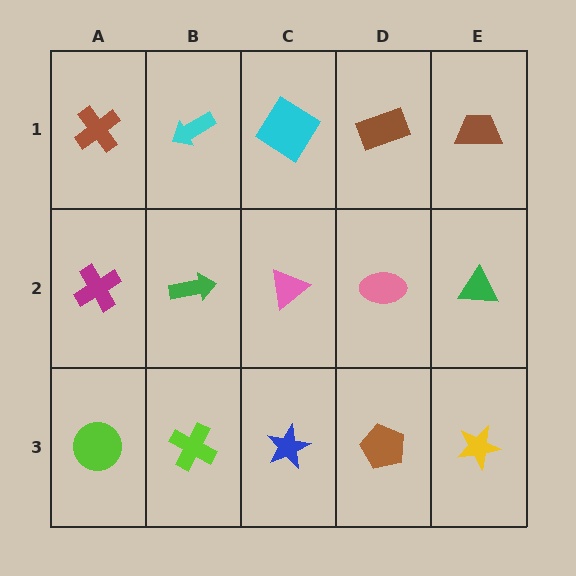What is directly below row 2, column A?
A lime circle.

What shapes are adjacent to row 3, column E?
A green triangle (row 2, column E), a brown pentagon (row 3, column D).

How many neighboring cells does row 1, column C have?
3.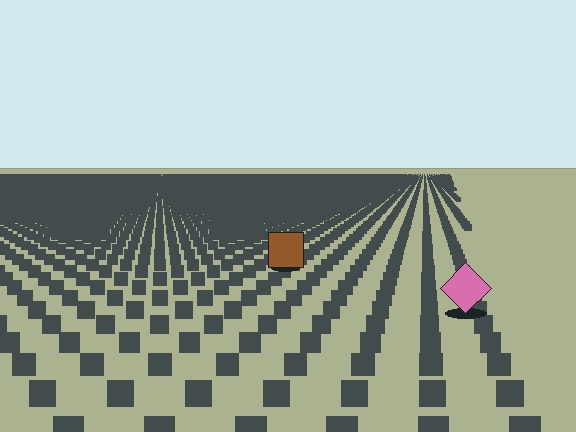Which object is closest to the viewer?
The pink diamond is closest. The texture marks near it are larger and more spread out.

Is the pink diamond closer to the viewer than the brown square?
Yes. The pink diamond is closer — you can tell from the texture gradient: the ground texture is coarser near it.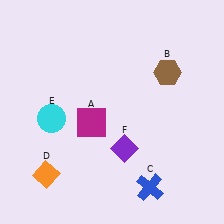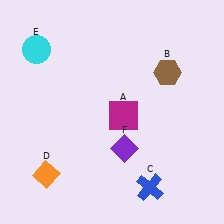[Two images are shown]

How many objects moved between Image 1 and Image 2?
2 objects moved between the two images.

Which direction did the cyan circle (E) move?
The cyan circle (E) moved up.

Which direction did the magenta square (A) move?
The magenta square (A) moved right.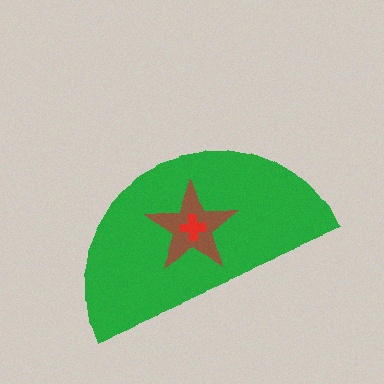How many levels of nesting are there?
3.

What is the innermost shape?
The red cross.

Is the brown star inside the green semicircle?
Yes.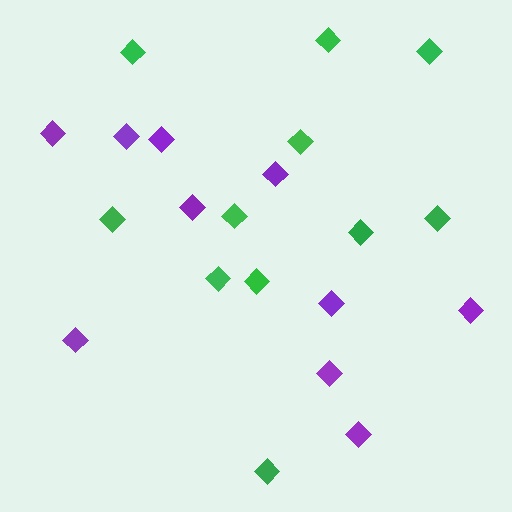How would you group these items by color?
There are 2 groups: one group of green diamonds (11) and one group of purple diamonds (10).